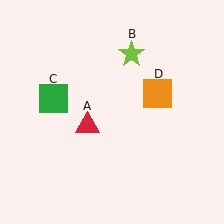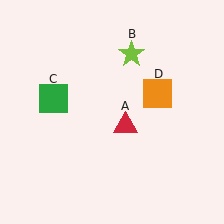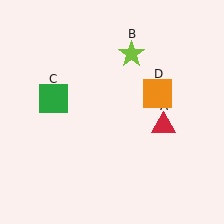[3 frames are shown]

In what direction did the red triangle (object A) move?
The red triangle (object A) moved right.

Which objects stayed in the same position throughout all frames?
Lime star (object B) and green square (object C) and orange square (object D) remained stationary.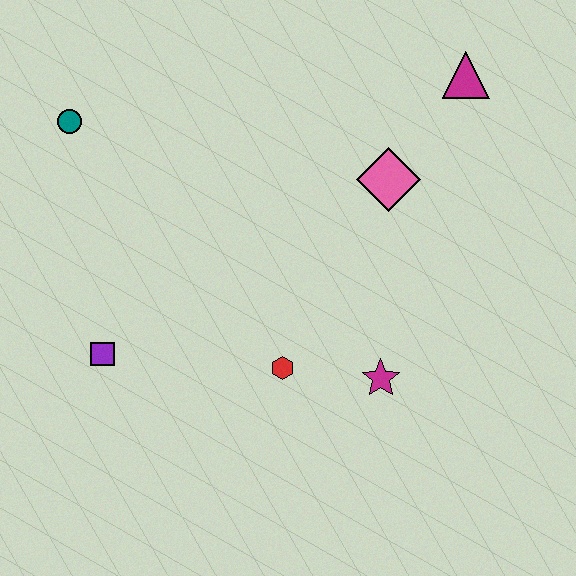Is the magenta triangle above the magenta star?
Yes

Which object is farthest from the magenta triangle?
The purple square is farthest from the magenta triangle.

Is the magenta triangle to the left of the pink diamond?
No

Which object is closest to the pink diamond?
The magenta triangle is closest to the pink diamond.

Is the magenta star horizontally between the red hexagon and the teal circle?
No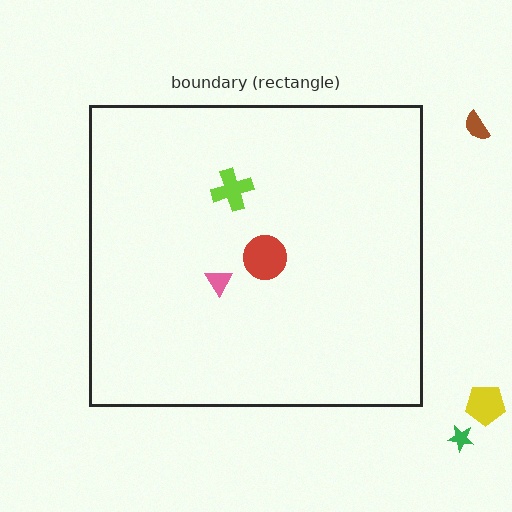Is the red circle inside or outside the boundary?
Inside.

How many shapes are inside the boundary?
3 inside, 3 outside.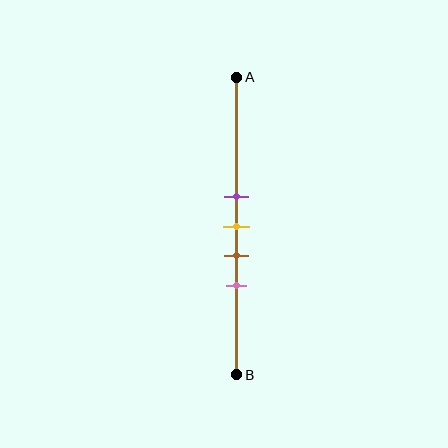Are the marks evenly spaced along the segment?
Yes, the marks are approximately evenly spaced.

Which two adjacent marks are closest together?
The purple and yellow marks are the closest adjacent pair.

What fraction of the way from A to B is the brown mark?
The brown mark is approximately 60% (0.6) of the way from A to B.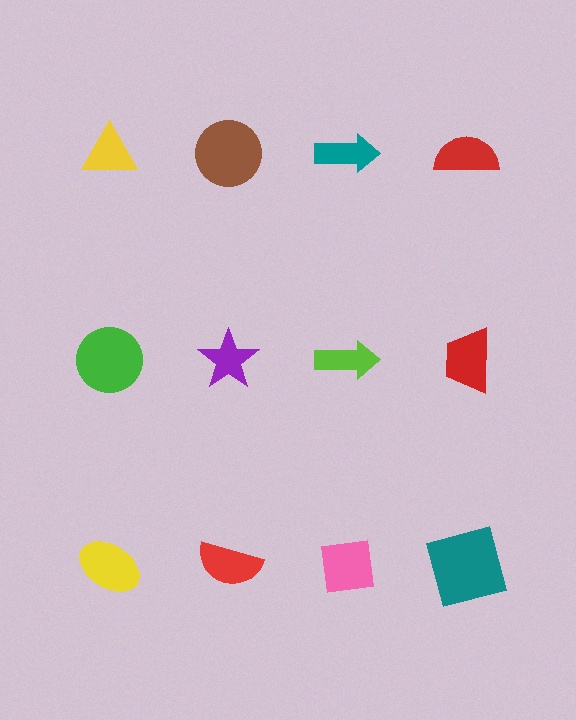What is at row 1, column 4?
A red semicircle.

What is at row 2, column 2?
A purple star.